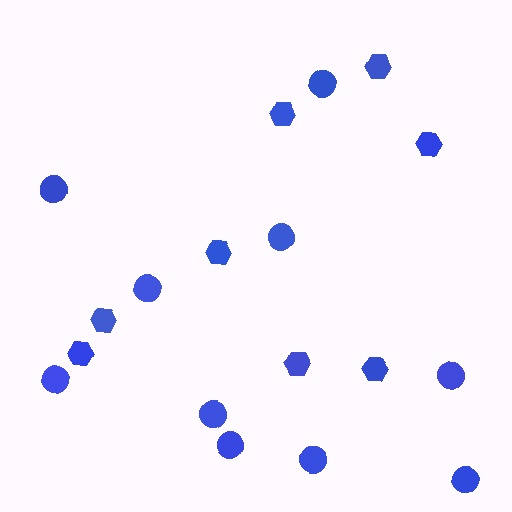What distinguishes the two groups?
There are 2 groups: one group of hexagons (8) and one group of circles (10).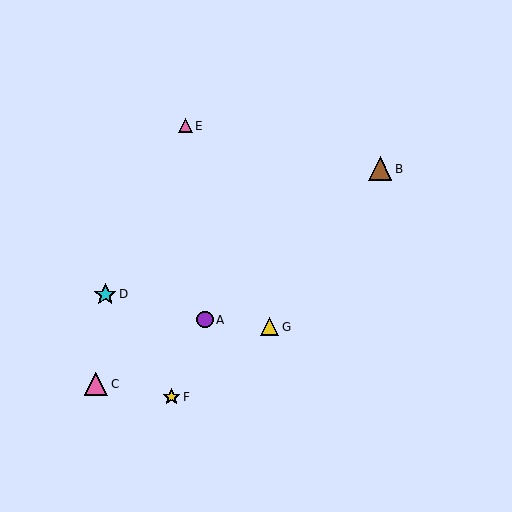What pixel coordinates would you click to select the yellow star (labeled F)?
Click at (172, 397) to select the yellow star F.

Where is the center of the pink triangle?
The center of the pink triangle is at (96, 384).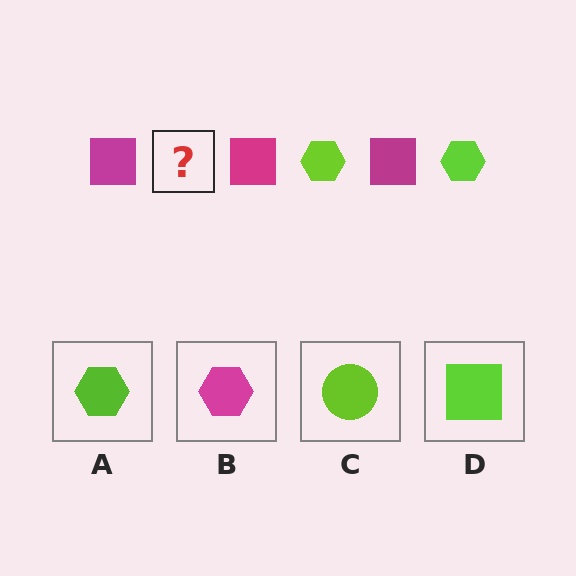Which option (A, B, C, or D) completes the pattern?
A.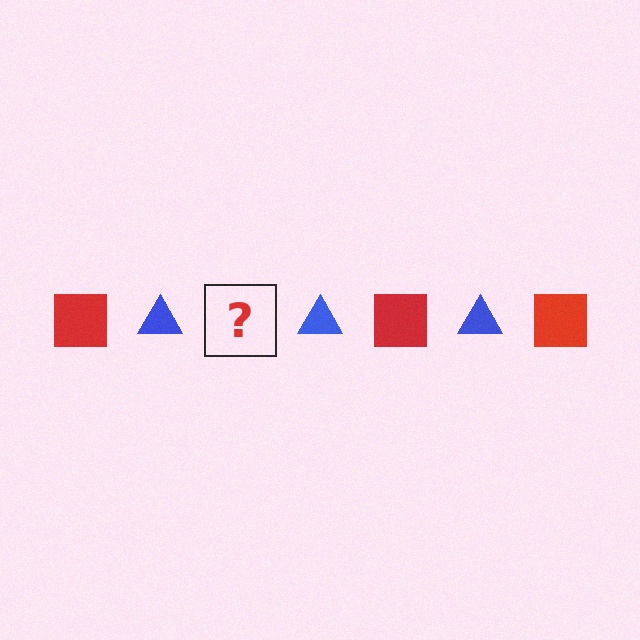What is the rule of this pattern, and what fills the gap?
The rule is that the pattern alternates between red square and blue triangle. The gap should be filled with a red square.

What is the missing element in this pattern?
The missing element is a red square.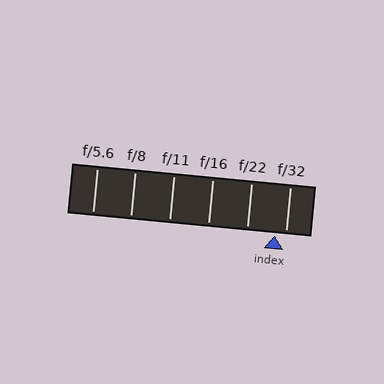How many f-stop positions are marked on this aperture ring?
There are 6 f-stop positions marked.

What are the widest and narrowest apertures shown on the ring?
The widest aperture shown is f/5.6 and the narrowest is f/32.